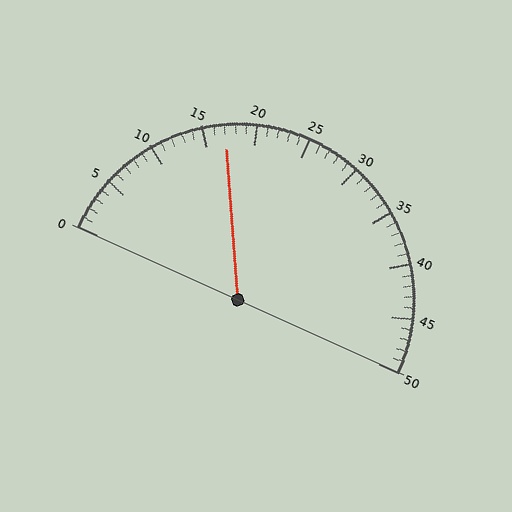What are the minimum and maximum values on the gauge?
The gauge ranges from 0 to 50.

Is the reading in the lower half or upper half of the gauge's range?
The reading is in the lower half of the range (0 to 50).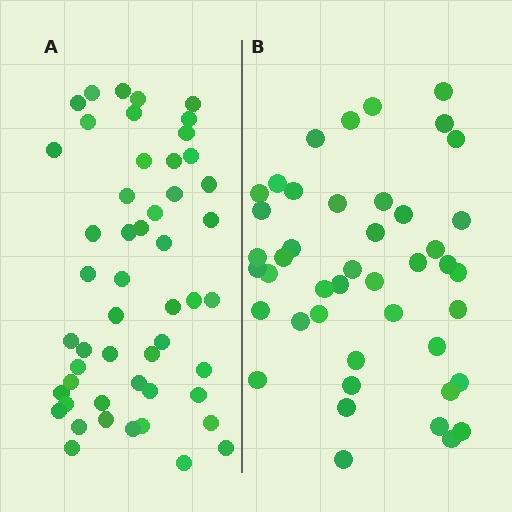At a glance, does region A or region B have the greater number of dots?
Region A (the left region) has more dots.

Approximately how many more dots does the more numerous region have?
Region A has roughly 8 or so more dots than region B.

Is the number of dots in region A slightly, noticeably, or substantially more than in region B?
Region A has only slightly more — the two regions are fairly close. The ratio is roughly 1.2 to 1.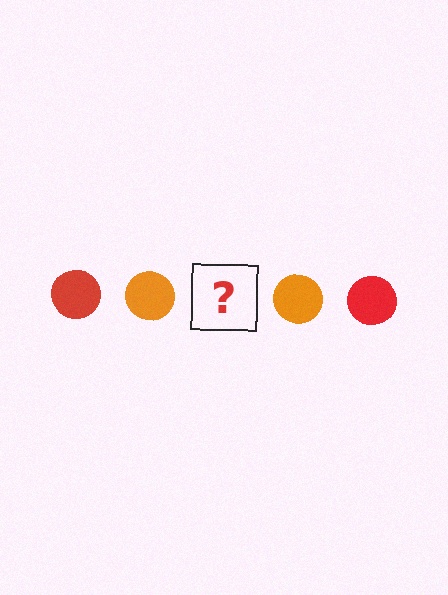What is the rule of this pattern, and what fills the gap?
The rule is that the pattern cycles through red, orange circles. The gap should be filled with a red circle.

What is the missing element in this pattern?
The missing element is a red circle.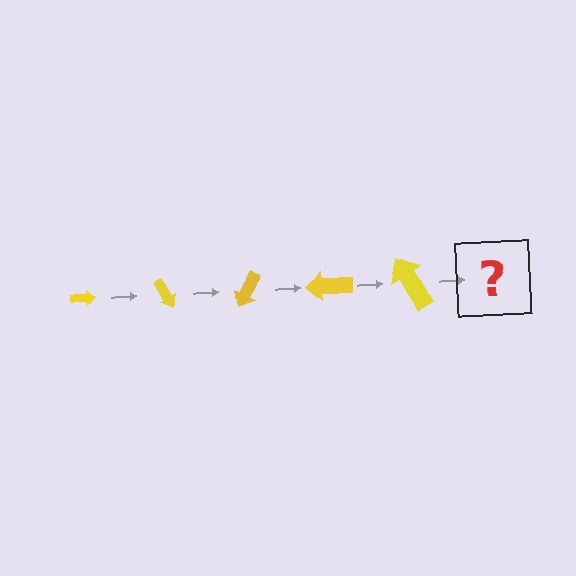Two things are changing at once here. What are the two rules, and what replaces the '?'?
The two rules are that the arrow grows larger each step and it rotates 60 degrees each step. The '?' should be an arrow, larger than the previous one and rotated 300 degrees from the start.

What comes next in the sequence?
The next element should be an arrow, larger than the previous one and rotated 300 degrees from the start.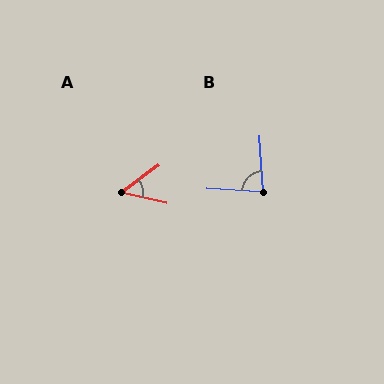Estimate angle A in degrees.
Approximately 50 degrees.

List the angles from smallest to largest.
A (50°), B (83°).